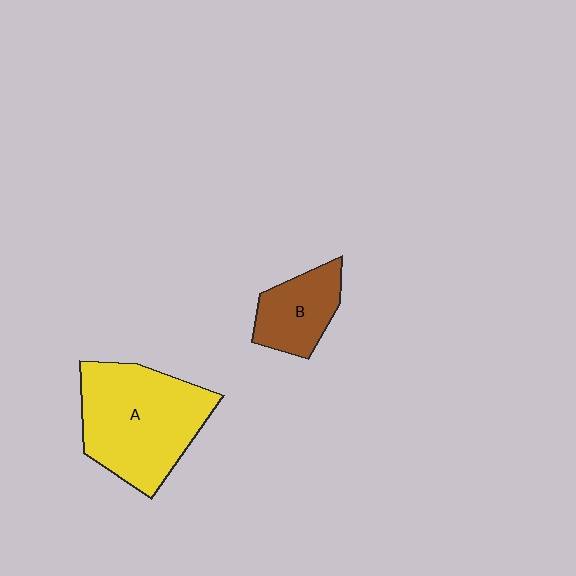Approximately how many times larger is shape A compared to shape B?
Approximately 2.2 times.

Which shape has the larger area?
Shape A (yellow).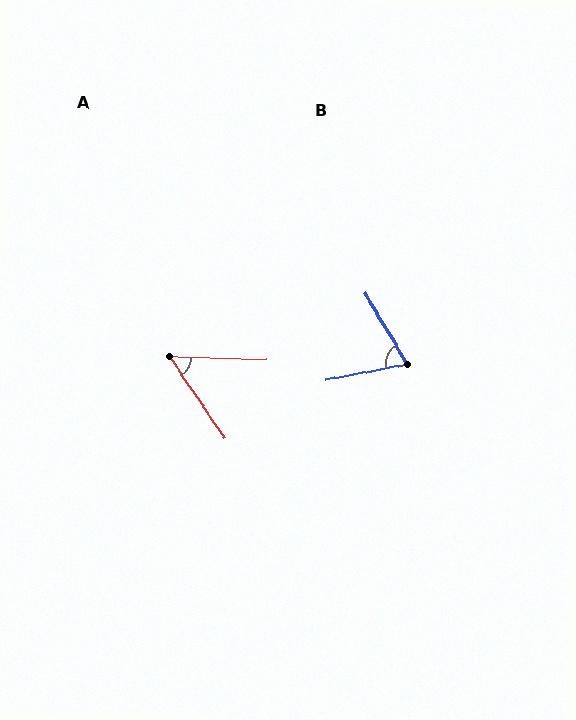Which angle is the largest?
B, at approximately 70 degrees.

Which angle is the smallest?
A, at approximately 54 degrees.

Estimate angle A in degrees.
Approximately 54 degrees.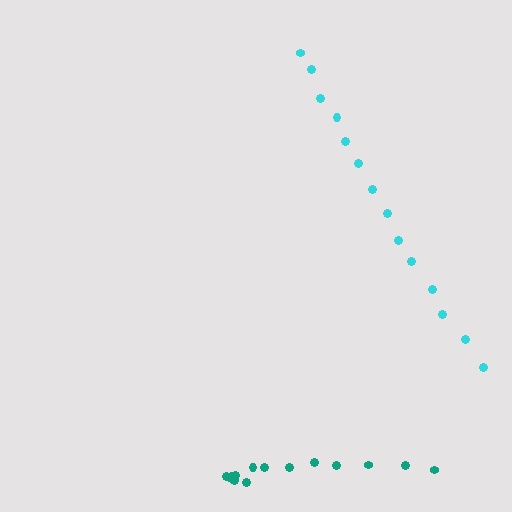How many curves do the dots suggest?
There are 2 distinct paths.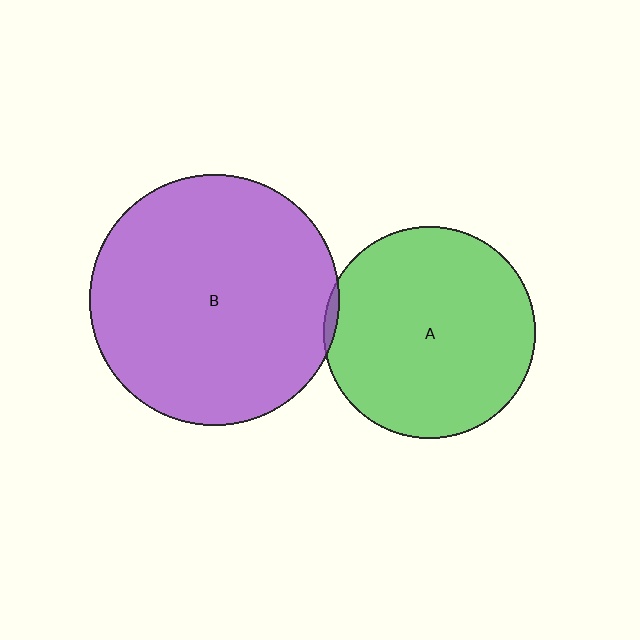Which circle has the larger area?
Circle B (purple).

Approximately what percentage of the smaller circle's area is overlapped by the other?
Approximately 5%.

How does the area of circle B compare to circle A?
Approximately 1.4 times.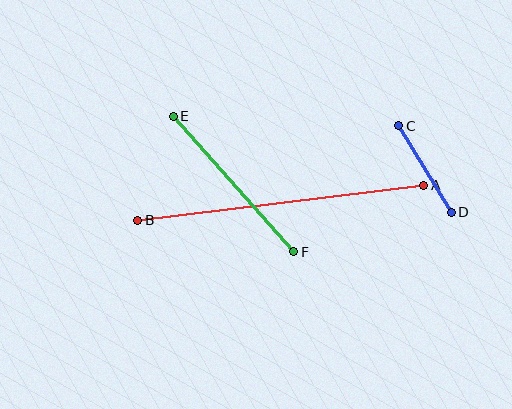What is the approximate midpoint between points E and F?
The midpoint is at approximately (234, 184) pixels.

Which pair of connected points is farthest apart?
Points A and B are farthest apart.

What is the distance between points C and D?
The distance is approximately 101 pixels.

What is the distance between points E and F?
The distance is approximately 181 pixels.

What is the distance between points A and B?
The distance is approximately 288 pixels.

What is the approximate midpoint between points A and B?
The midpoint is at approximately (281, 203) pixels.